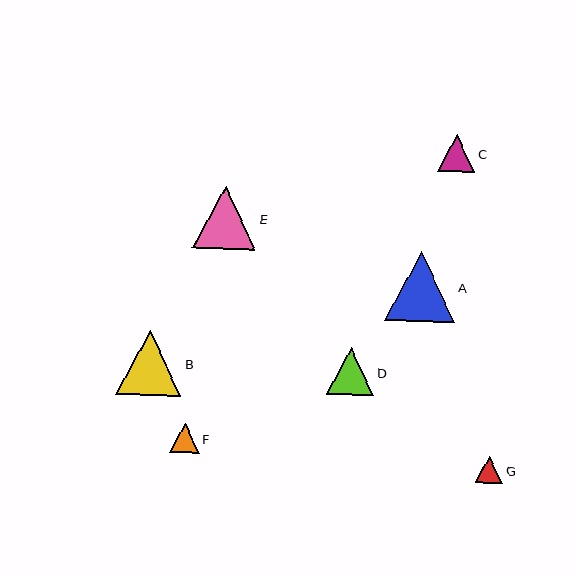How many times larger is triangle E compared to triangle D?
Triangle E is approximately 1.3 times the size of triangle D.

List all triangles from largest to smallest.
From largest to smallest: A, B, E, D, C, F, G.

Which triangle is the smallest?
Triangle G is the smallest with a size of approximately 27 pixels.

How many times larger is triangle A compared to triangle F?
Triangle A is approximately 2.4 times the size of triangle F.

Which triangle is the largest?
Triangle A is the largest with a size of approximately 70 pixels.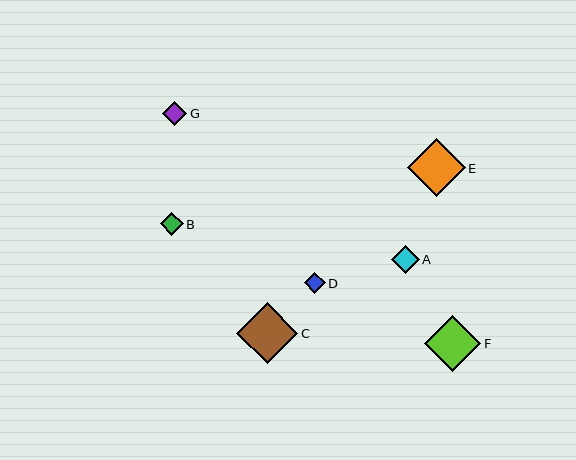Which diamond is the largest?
Diamond C is the largest with a size of approximately 61 pixels.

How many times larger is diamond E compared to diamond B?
Diamond E is approximately 2.5 times the size of diamond B.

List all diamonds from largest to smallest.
From largest to smallest: C, E, F, A, G, B, D.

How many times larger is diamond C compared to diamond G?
Diamond C is approximately 2.5 times the size of diamond G.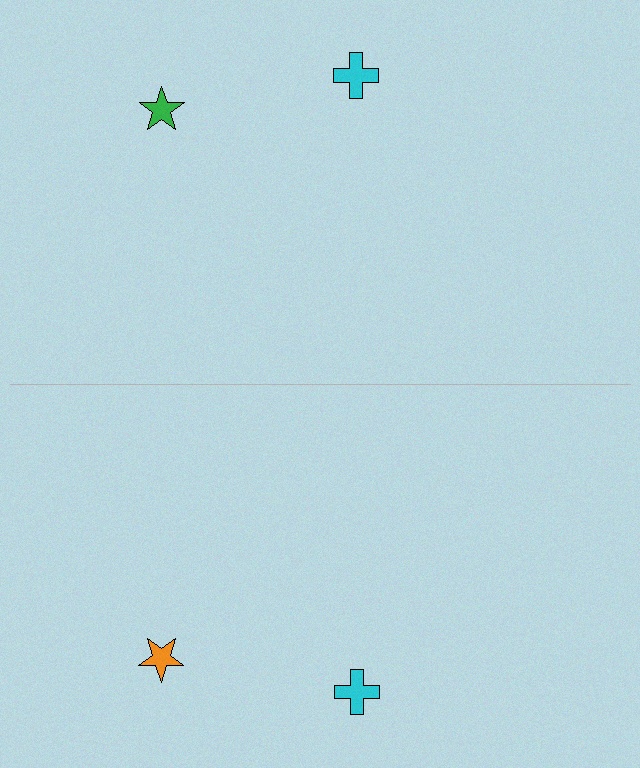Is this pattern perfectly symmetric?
No, the pattern is not perfectly symmetric. The orange star on the bottom side breaks the symmetry — its mirror counterpart is green.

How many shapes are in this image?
There are 4 shapes in this image.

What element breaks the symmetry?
The orange star on the bottom side breaks the symmetry — its mirror counterpart is green.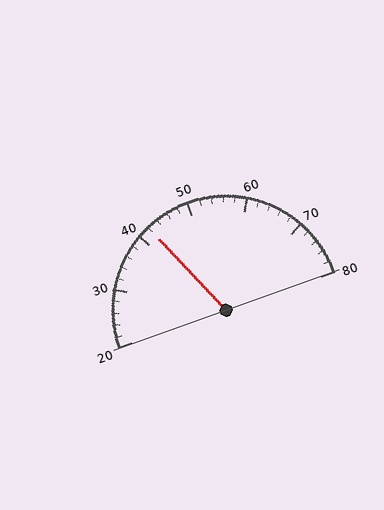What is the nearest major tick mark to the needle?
The nearest major tick mark is 40.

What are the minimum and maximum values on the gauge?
The gauge ranges from 20 to 80.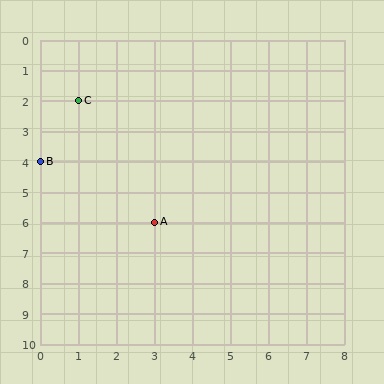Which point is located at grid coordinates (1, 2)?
Point C is at (1, 2).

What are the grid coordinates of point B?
Point B is at grid coordinates (0, 4).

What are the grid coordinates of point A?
Point A is at grid coordinates (3, 6).